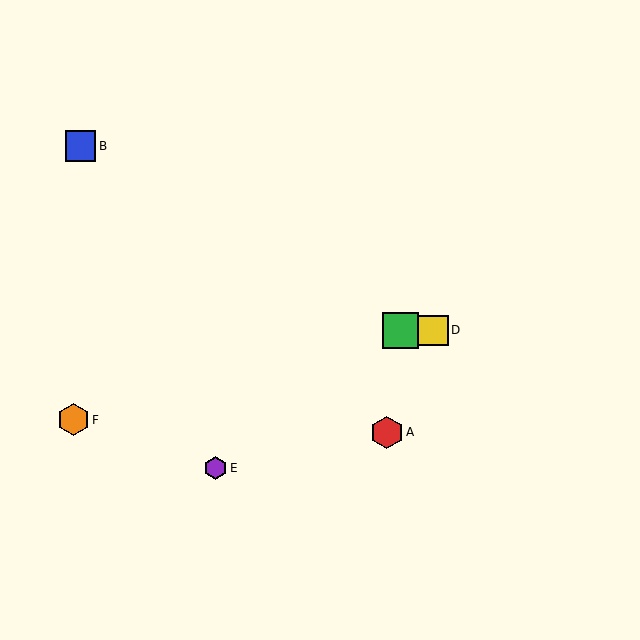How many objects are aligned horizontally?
2 objects (C, D) are aligned horizontally.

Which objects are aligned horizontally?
Objects C, D are aligned horizontally.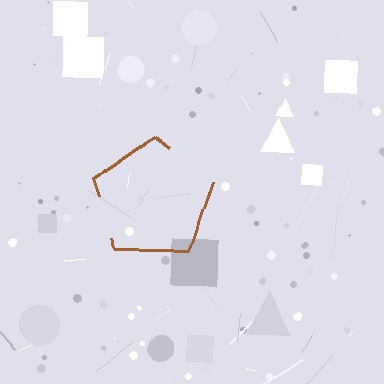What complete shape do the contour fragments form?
The contour fragments form a pentagon.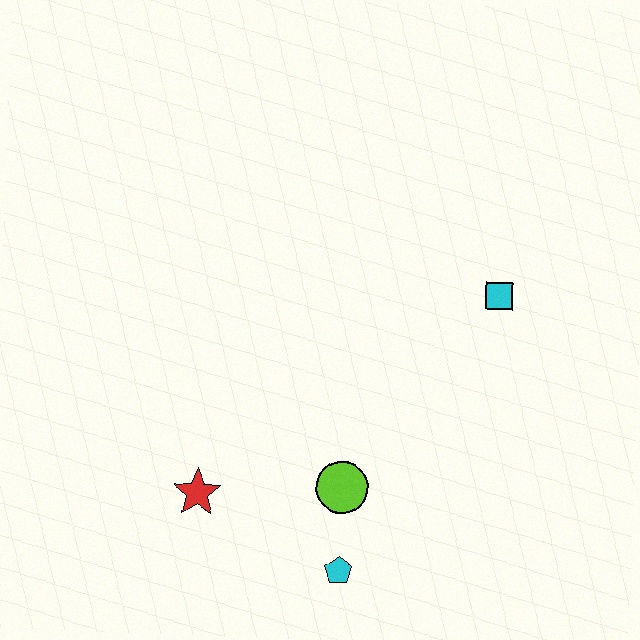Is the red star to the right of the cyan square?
No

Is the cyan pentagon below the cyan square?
Yes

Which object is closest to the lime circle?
The cyan pentagon is closest to the lime circle.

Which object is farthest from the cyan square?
The red star is farthest from the cyan square.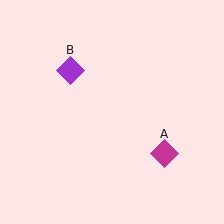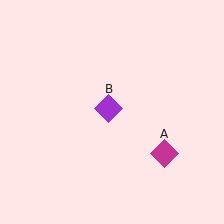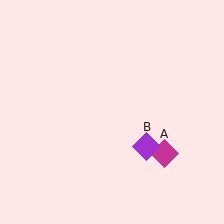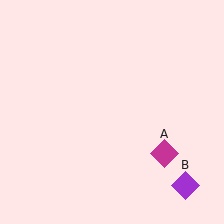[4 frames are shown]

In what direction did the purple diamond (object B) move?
The purple diamond (object B) moved down and to the right.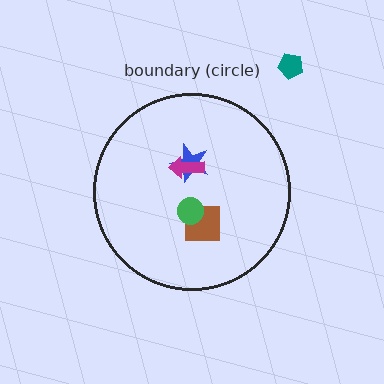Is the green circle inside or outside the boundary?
Inside.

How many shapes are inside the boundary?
4 inside, 1 outside.